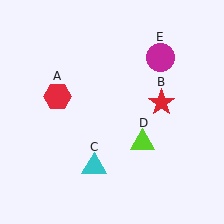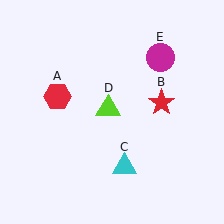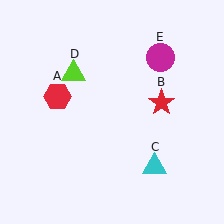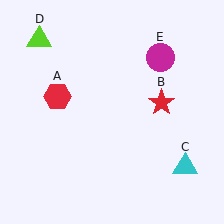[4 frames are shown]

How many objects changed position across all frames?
2 objects changed position: cyan triangle (object C), lime triangle (object D).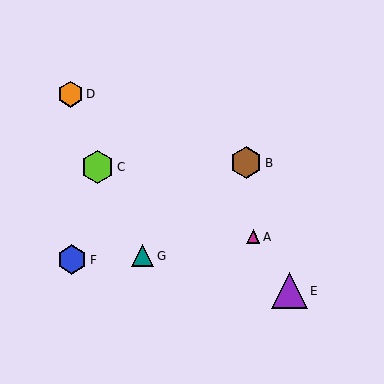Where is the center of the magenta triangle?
The center of the magenta triangle is at (253, 237).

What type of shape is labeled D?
Shape D is an orange hexagon.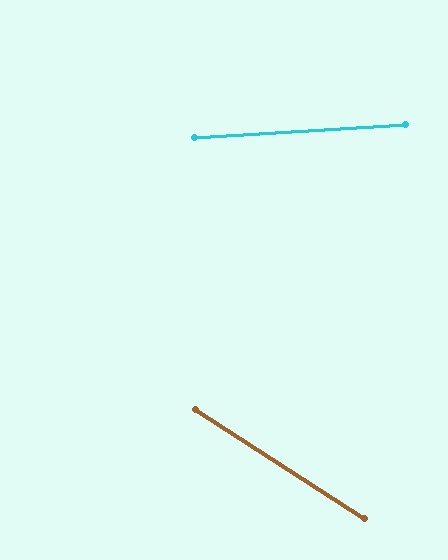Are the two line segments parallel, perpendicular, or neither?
Neither parallel nor perpendicular — they differ by about 36°.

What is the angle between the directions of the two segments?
Approximately 36 degrees.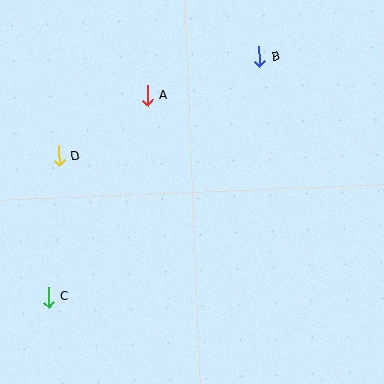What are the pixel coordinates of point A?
Point A is at (147, 95).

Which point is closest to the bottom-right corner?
Point C is closest to the bottom-right corner.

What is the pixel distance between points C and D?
The distance between C and D is 141 pixels.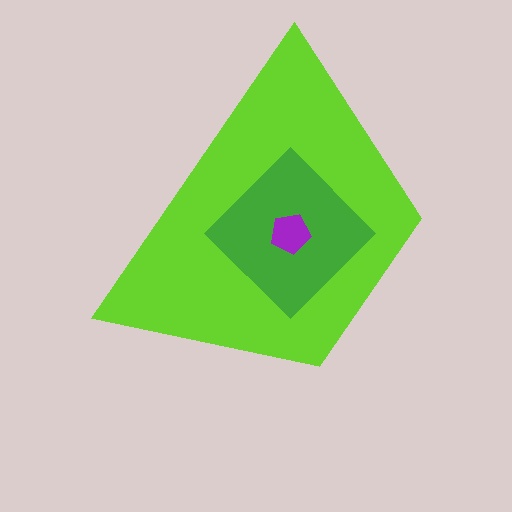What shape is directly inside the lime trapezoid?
The green diamond.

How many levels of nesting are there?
3.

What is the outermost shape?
The lime trapezoid.